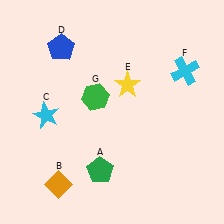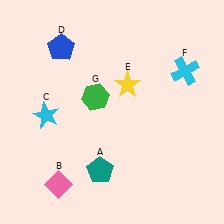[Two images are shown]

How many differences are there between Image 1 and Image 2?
There are 2 differences between the two images.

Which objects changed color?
A changed from green to teal. B changed from orange to pink.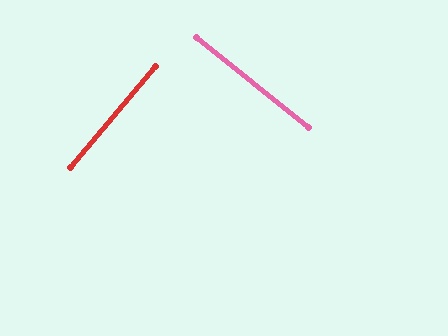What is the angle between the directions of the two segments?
Approximately 88 degrees.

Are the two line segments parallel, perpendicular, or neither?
Perpendicular — they meet at approximately 88°.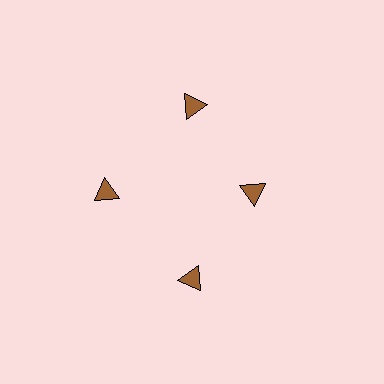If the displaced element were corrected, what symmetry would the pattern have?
It would have 4-fold rotational symmetry — the pattern would map onto itself every 90 degrees.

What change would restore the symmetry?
The symmetry would be restored by moving it outward, back onto the ring so that all 4 triangles sit at equal angles and equal distance from the center.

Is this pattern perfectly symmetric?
No. The 4 brown triangles are arranged in a ring, but one element near the 3 o'clock position is pulled inward toward the center, breaking the 4-fold rotational symmetry.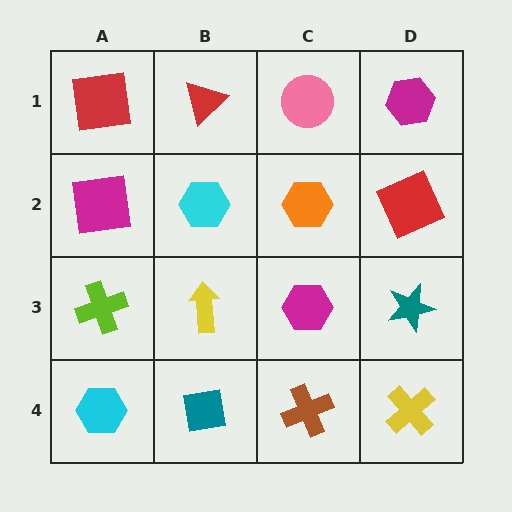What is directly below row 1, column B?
A cyan hexagon.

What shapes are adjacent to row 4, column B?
A yellow arrow (row 3, column B), a cyan hexagon (row 4, column A), a brown cross (row 4, column C).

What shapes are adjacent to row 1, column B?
A cyan hexagon (row 2, column B), a red square (row 1, column A), a pink circle (row 1, column C).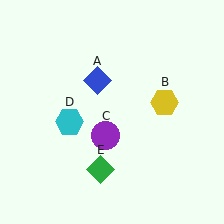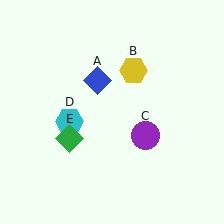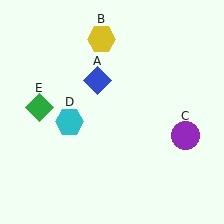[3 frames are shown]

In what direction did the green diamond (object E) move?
The green diamond (object E) moved up and to the left.